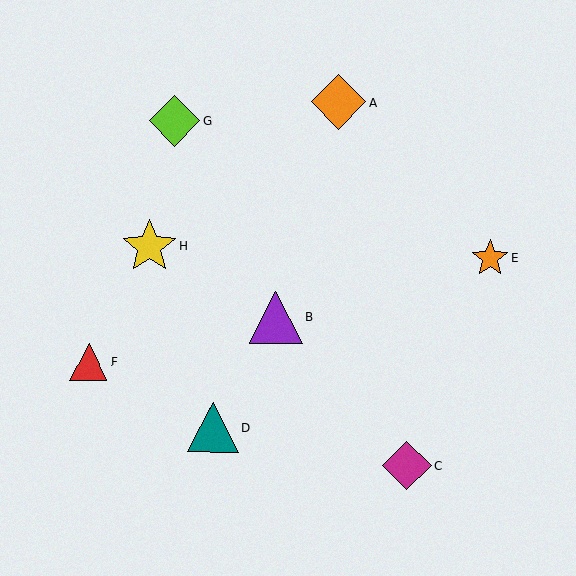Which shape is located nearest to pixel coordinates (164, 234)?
The yellow star (labeled H) at (149, 247) is nearest to that location.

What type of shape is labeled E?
Shape E is an orange star.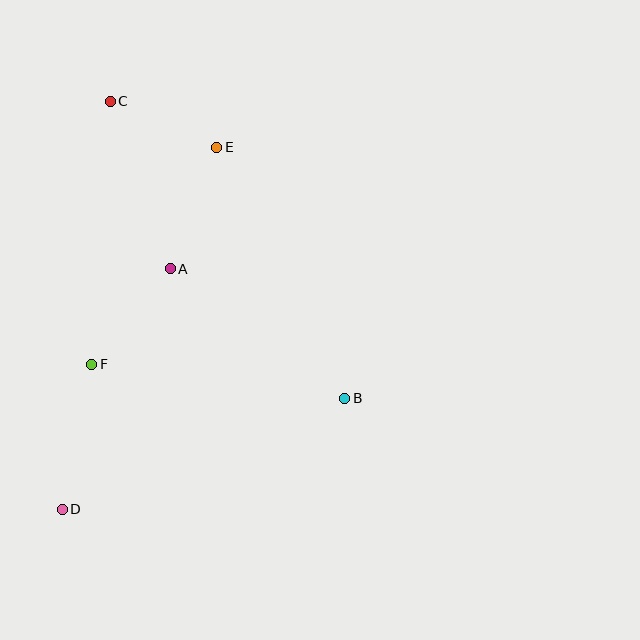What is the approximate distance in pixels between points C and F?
The distance between C and F is approximately 264 pixels.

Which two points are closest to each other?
Points C and E are closest to each other.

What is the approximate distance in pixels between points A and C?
The distance between A and C is approximately 178 pixels.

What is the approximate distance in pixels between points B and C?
The distance between B and C is approximately 378 pixels.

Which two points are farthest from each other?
Points C and D are farthest from each other.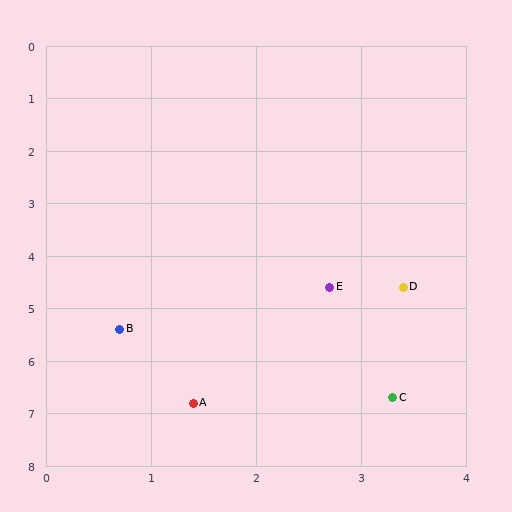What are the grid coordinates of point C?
Point C is at approximately (3.3, 6.7).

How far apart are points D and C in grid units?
Points D and C are about 2.1 grid units apart.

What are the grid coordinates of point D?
Point D is at approximately (3.4, 4.6).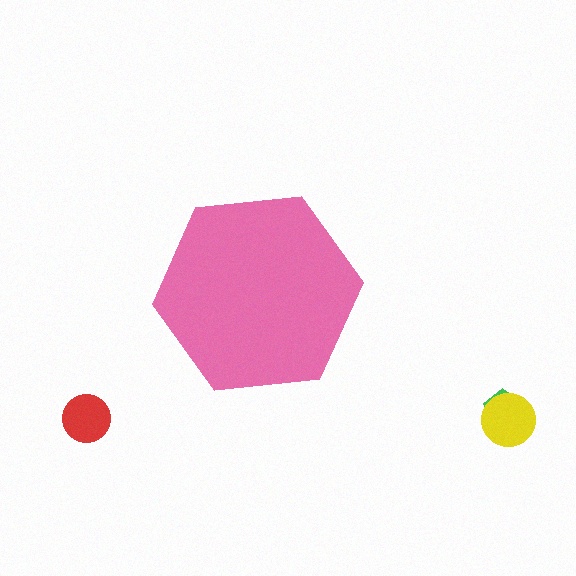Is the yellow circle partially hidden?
No, the yellow circle is fully visible.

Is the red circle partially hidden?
No, the red circle is fully visible.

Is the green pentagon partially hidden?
No, the green pentagon is fully visible.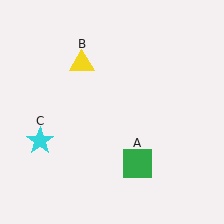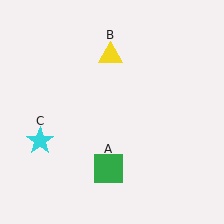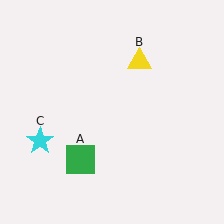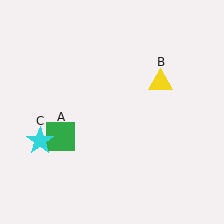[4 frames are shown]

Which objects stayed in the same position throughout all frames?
Cyan star (object C) remained stationary.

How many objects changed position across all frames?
2 objects changed position: green square (object A), yellow triangle (object B).